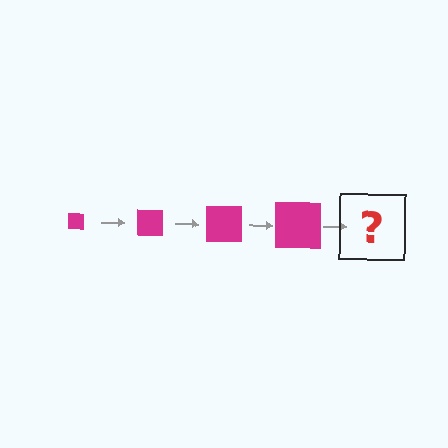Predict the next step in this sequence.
The next step is a magenta square, larger than the previous one.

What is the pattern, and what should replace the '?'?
The pattern is that the square gets progressively larger each step. The '?' should be a magenta square, larger than the previous one.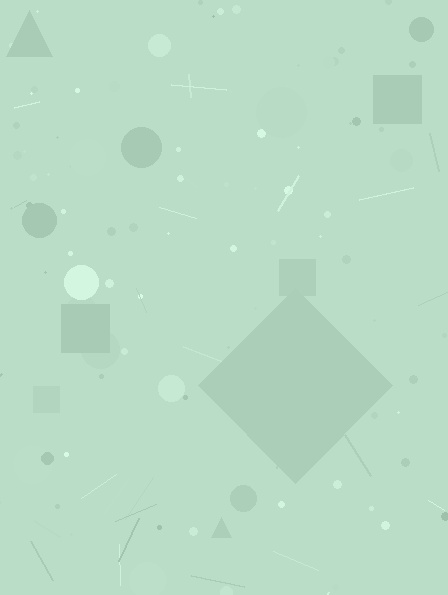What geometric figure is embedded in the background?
A diamond is embedded in the background.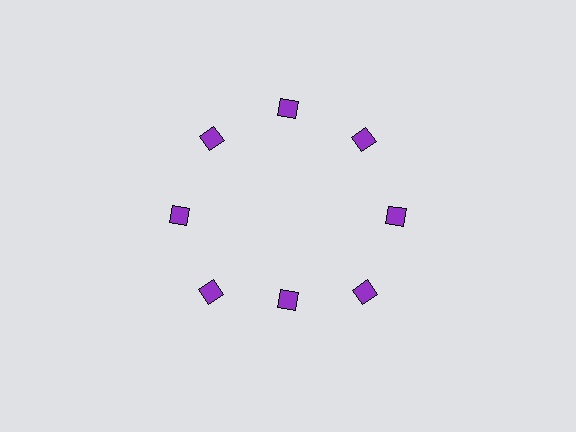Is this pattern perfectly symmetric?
No. The 8 purple diamonds are arranged in a ring, but one element near the 6 o'clock position is pulled inward toward the center, breaking the 8-fold rotational symmetry.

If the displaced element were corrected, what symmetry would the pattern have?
It would have 8-fold rotational symmetry — the pattern would map onto itself every 45 degrees.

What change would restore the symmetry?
The symmetry would be restored by moving it outward, back onto the ring so that all 8 diamonds sit at equal angles and equal distance from the center.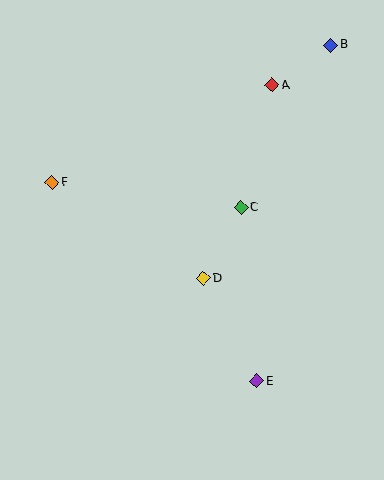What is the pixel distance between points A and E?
The distance between A and E is 296 pixels.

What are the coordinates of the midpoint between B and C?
The midpoint between B and C is at (286, 126).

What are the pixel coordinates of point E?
Point E is at (257, 381).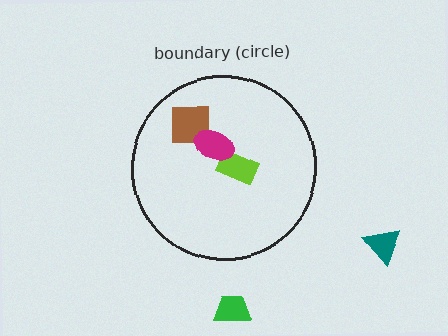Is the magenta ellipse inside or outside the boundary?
Inside.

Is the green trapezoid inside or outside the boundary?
Outside.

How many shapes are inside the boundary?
3 inside, 2 outside.